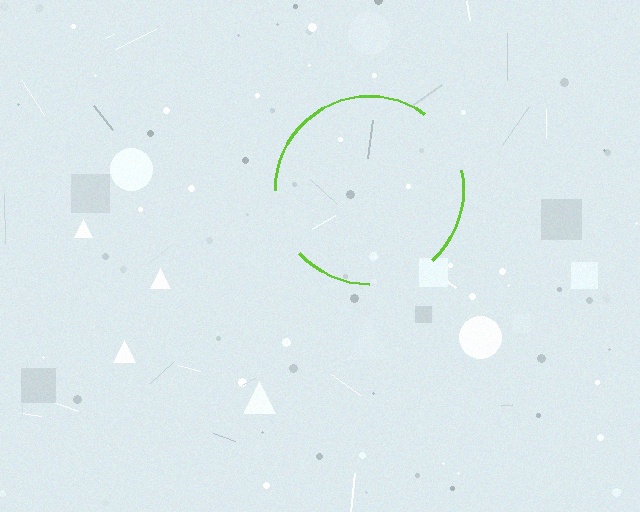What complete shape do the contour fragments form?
The contour fragments form a circle.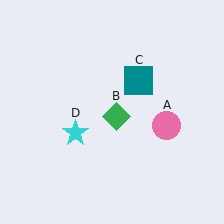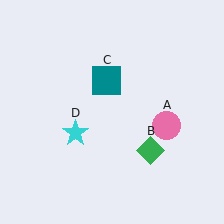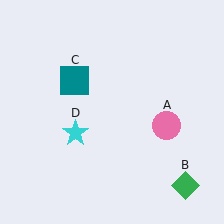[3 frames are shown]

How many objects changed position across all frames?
2 objects changed position: green diamond (object B), teal square (object C).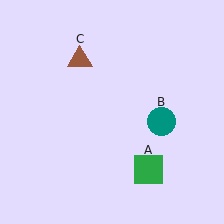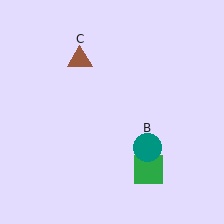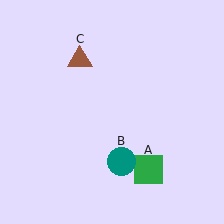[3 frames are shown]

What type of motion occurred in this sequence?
The teal circle (object B) rotated clockwise around the center of the scene.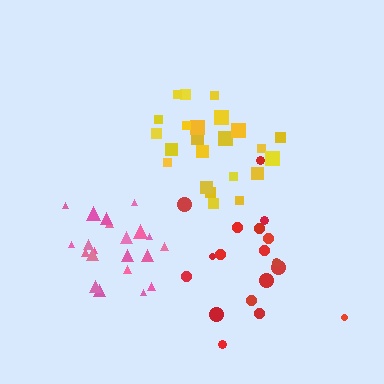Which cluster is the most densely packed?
Pink.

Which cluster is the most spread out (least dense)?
Red.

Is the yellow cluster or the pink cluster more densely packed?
Pink.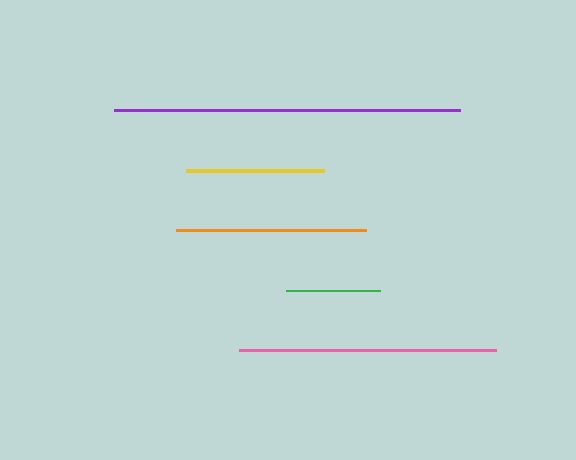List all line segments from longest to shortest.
From longest to shortest: purple, pink, orange, yellow, green.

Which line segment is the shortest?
The green line is the shortest at approximately 94 pixels.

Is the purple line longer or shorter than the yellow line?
The purple line is longer than the yellow line.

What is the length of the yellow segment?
The yellow segment is approximately 138 pixels long.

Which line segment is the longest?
The purple line is the longest at approximately 346 pixels.